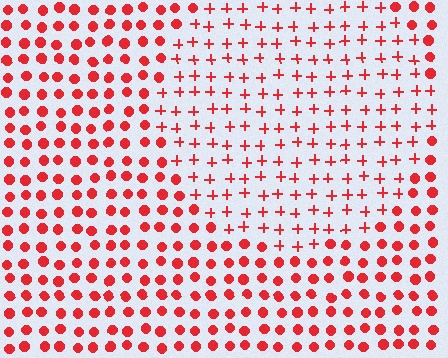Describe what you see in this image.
The image is filled with small red elements arranged in a uniform grid. A circle-shaped region contains plus signs, while the surrounding area contains circles. The boundary is defined purely by the change in element shape.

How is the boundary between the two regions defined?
The boundary is defined by a change in element shape: plus signs inside vs. circles outside. All elements share the same color and spacing.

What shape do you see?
I see a circle.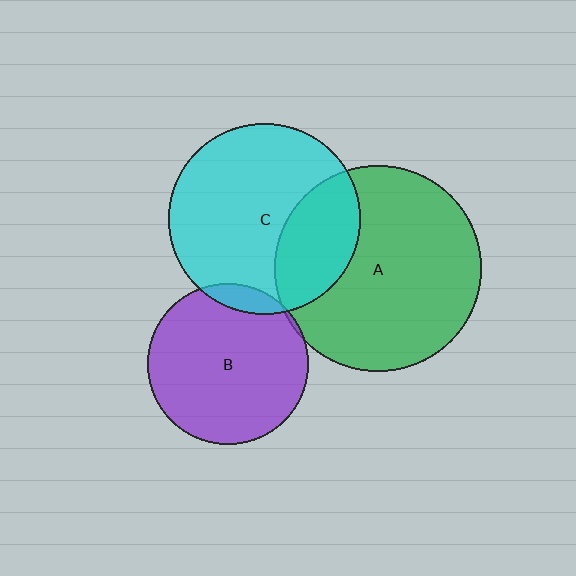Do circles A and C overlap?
Yes.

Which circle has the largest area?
Circle A (green).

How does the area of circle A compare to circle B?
Approximately 1.6 times.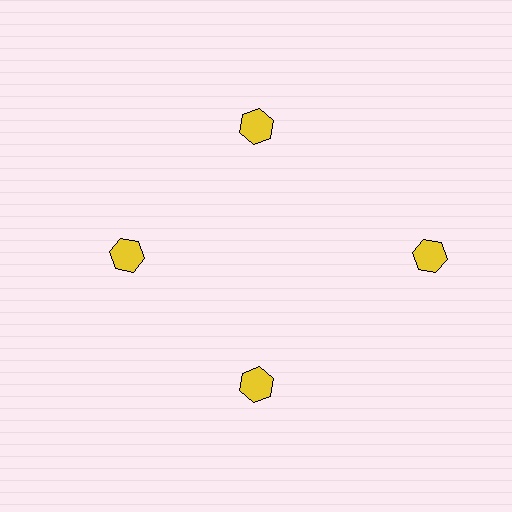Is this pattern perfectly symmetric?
No. The 4 yellow hexagons are arranged in a ring, but one element near the 3 o'clock position is pushed outward from the center, breaking the 4-fold rotational symmetry.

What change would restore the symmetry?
The symmetry would be restored by moving it inward, back onto the ring so that all 4 hexagons sit at equal angles and equal distance from the center.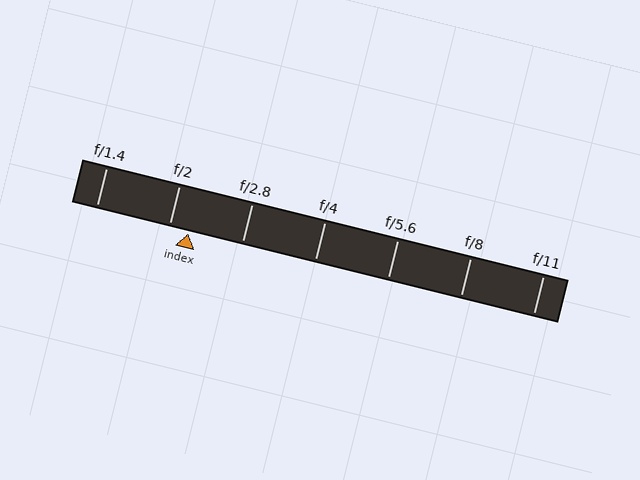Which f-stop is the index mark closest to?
The index mark is closest to f/2.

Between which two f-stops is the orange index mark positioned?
The index mark is between f/2 and f/2.8.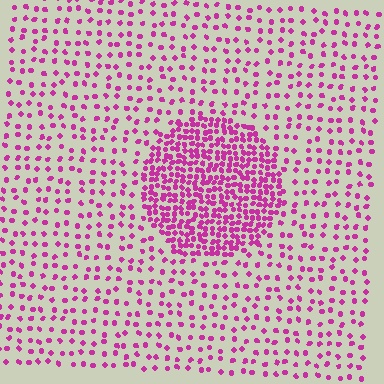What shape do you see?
I see a circle.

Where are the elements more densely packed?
The elements are more densely packed inside the circle boundary.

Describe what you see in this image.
The image contains small magenta elements arranged at two different densities. A circle-shaped region is visible where the elements are more densely packed than the surrounding area.